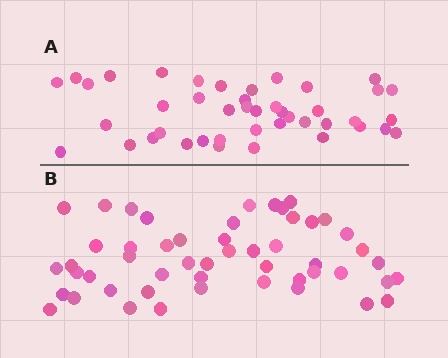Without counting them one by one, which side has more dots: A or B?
Region B (the bottom region) has more dots.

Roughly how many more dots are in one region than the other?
Region B has roughly 8 or so more dots than region A.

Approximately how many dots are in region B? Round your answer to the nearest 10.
About 50 dots. (The exact count is 51, which rounds to 50.)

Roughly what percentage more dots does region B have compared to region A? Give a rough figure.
About 20% more.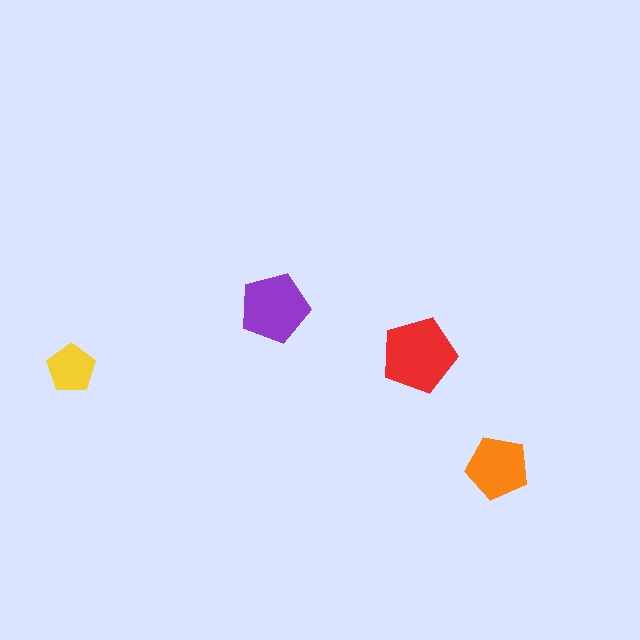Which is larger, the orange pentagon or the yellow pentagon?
The orange one.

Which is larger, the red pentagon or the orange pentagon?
The red one.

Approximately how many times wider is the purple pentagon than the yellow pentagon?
About 1.5 times wider.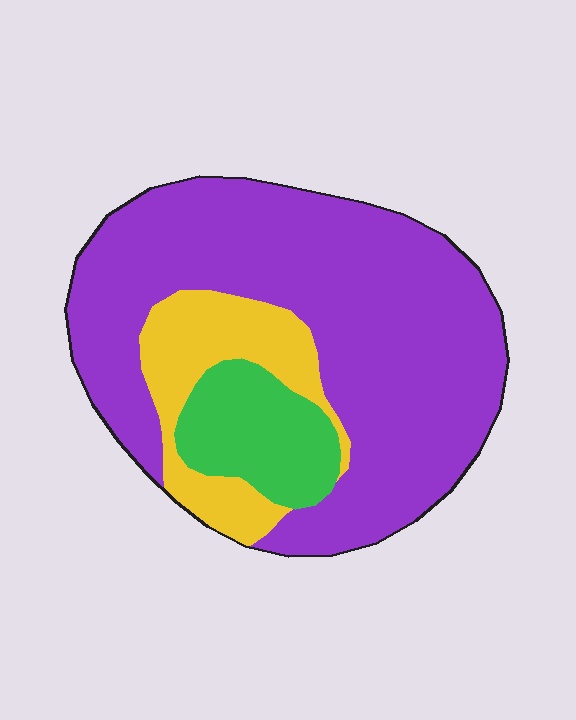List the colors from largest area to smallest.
From largest to smallest: purple, yellow, green.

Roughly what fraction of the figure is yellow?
Yellow covers around 15% of the figure.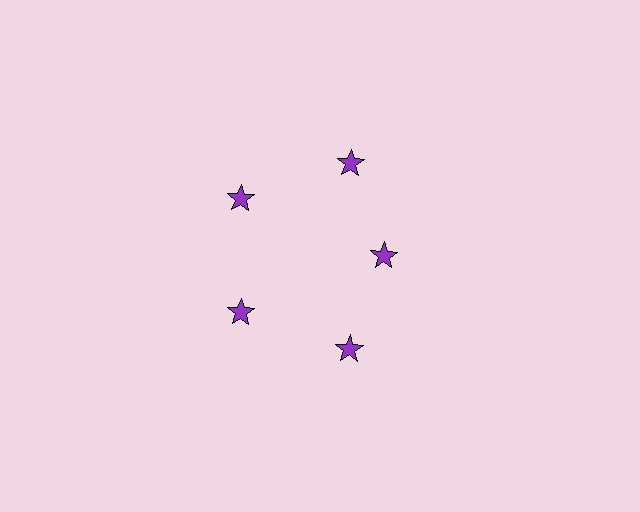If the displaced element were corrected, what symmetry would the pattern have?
It would have 5-fold rotational symmetry — the pattern would map onto itself every 72 degrees.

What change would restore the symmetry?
The symmetry would be restored by moving it outward, back onto the ring so that all 5 stars sit at equal angles and equal distance from the center.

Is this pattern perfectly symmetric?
No. The 5 purple stars are arranged in a ring, but one element near the 3 o'clock position is pulled inward toward the center, breaking the 5-fold rotational symmetry.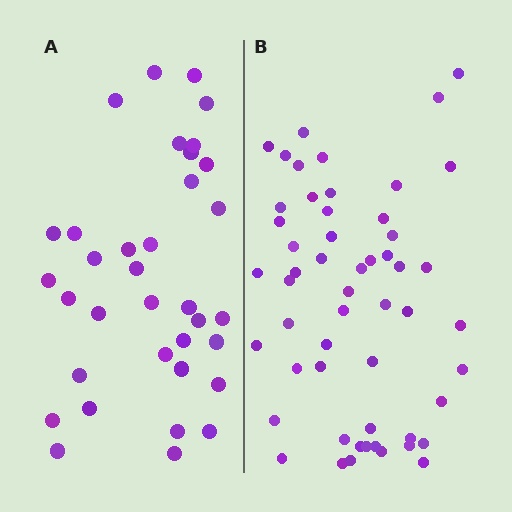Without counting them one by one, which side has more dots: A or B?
Region B (the right region) has more dots.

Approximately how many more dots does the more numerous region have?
Region B has approximately 20 more dots than region A.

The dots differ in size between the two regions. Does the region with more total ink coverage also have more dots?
No. Region A has more total ink coverage because its dots are larger, but region B actually contains more individual dots. Total area can be misleading — the number of items is what matters here.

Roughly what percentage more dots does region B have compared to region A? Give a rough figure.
About 55% more.